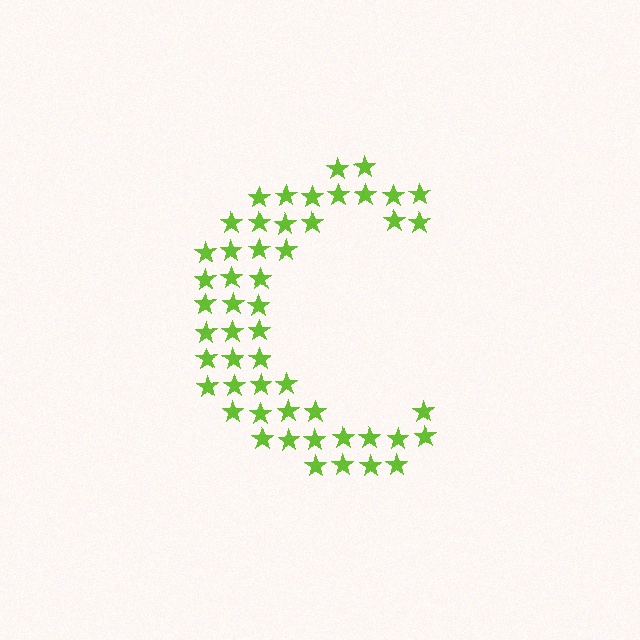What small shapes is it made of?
It is made of small stars.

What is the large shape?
The large shape is the letter C.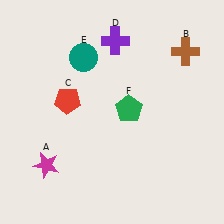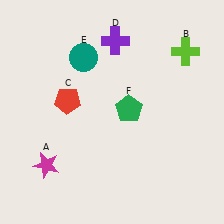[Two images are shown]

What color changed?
The cross (B) changed from brown in Image 1 to lime in Image 2.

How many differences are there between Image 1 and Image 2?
There is 1 difference between the two images.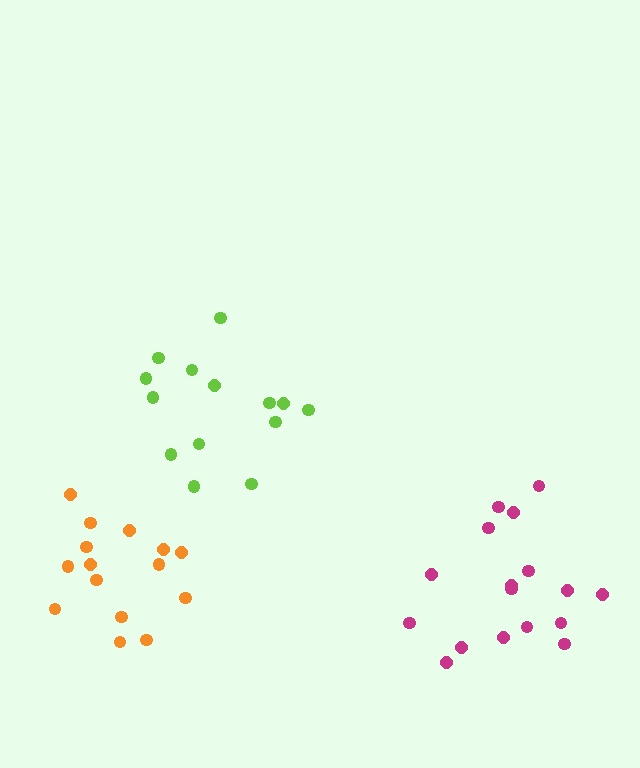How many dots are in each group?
Group 1: 14 dots, Group 2: 17 dots, Group 3: 15 dots (46 total).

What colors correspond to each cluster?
The clusters are colored: lime, magenta, orange.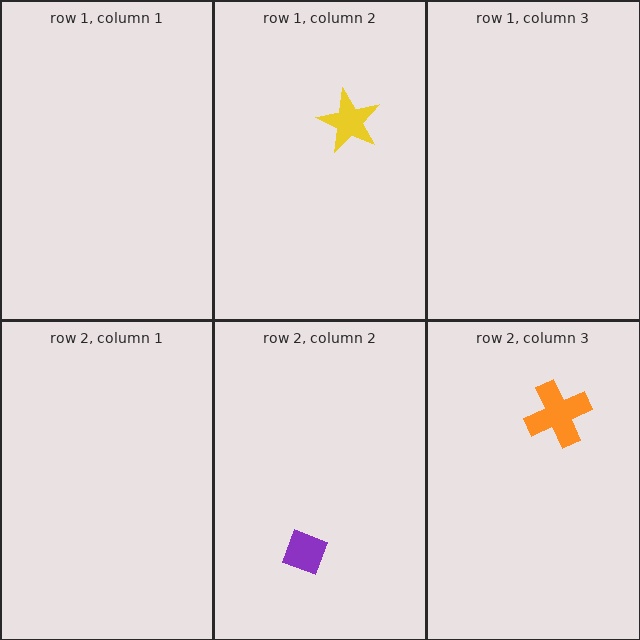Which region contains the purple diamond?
The row 2, column 2 region.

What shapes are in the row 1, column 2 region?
The yellow star.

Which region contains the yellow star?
The row 1, column 2 region.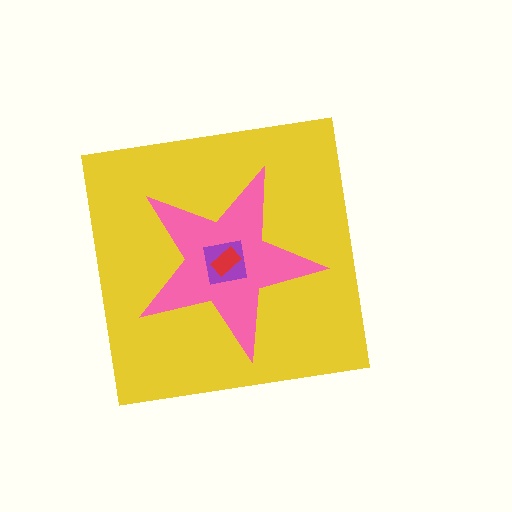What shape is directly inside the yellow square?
The pink star.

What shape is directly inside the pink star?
The purple square.